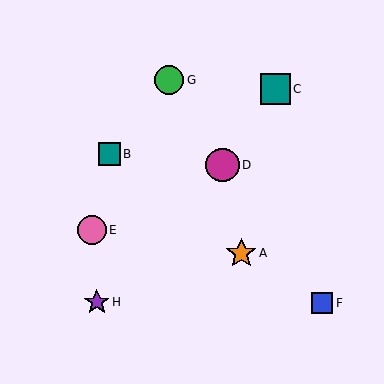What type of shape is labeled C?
Shape C is a teal square.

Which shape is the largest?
The magenta circle (labeled D) is the largest.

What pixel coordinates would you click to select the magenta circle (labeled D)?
Click at (223, 165) to select the magenta circle D.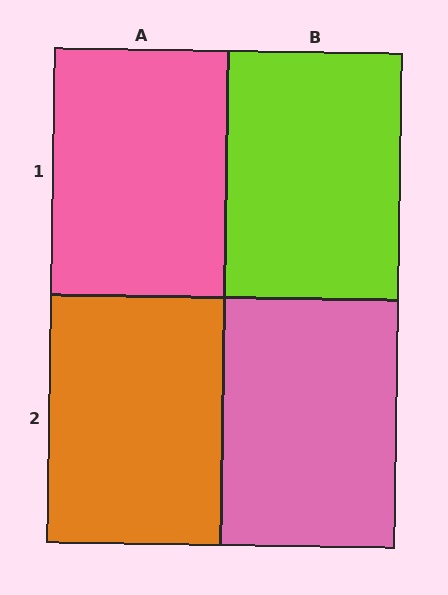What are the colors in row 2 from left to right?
Orange, pink.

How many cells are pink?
2 cells are pink.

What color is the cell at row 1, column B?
Lime.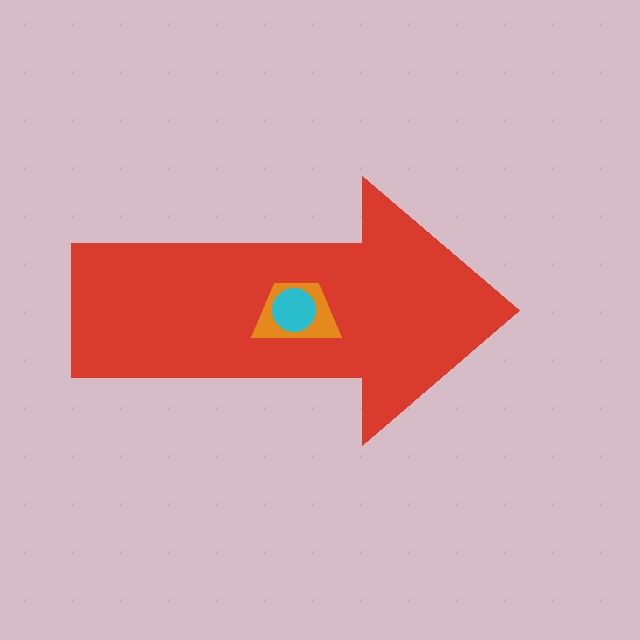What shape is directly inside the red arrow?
The orange trapezoid.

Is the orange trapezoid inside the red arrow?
Yes.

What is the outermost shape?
The red arrow.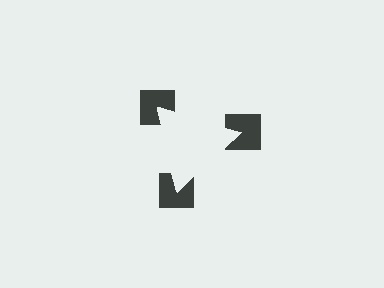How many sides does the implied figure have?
3 sides.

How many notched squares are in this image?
There are 3 — one at each vertex of the illusory triangle.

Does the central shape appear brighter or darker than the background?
It typically appears slightly brighter than the background, even though no actual brightness change is drawn.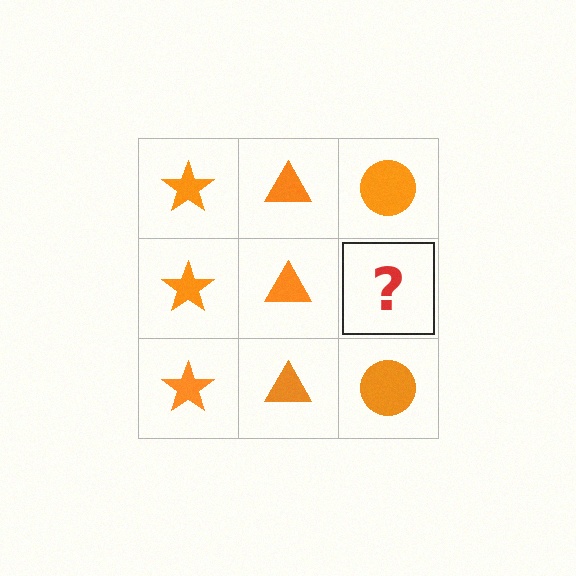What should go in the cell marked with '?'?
The missing cell should contain an orange circle.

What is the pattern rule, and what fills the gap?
The rule is that each column has a consistent shape. The gap should be filled with an orange circle.